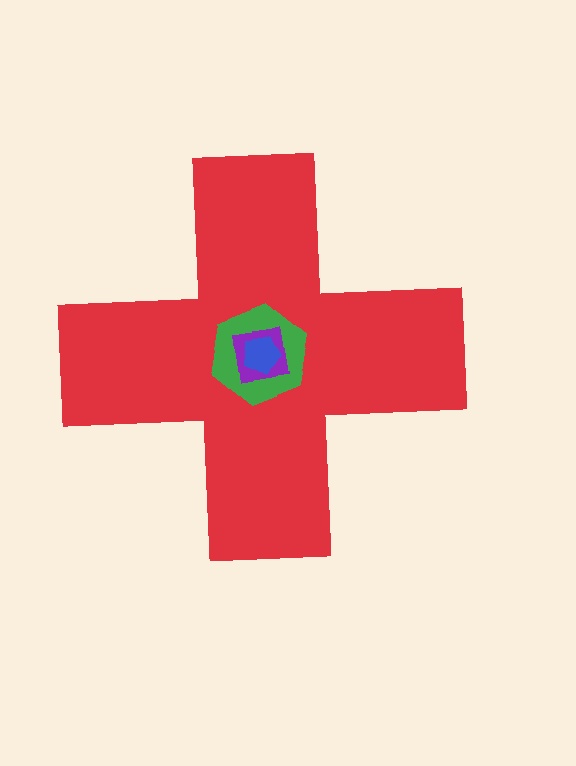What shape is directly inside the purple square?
The blue pentagon.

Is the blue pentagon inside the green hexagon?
Yes.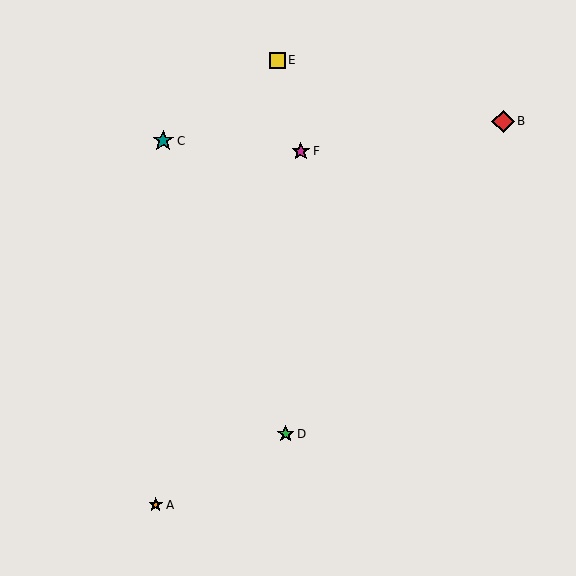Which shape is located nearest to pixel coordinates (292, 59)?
The yellow square (labeled E) at (278, 60) is nearest to that location.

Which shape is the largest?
The red diamond (labeled B) is the largest.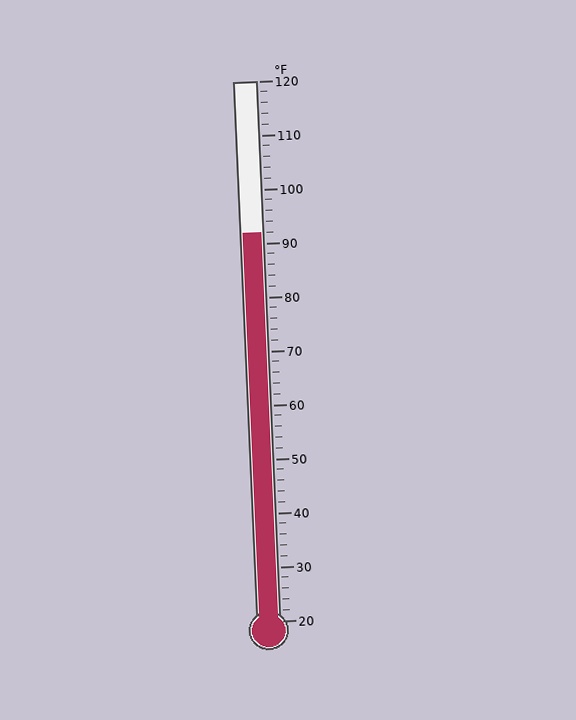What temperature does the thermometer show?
The thermometer shows approximately 92°F.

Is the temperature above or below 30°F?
The temperature is above 30°F.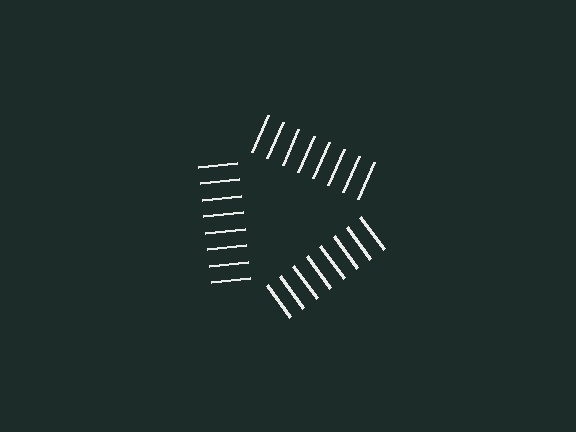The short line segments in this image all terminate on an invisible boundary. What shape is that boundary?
An illusory triangle — the line segments terminate on its edges but no continuous stroke is drawn.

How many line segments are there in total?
24 — 8 along each of the 3 edges.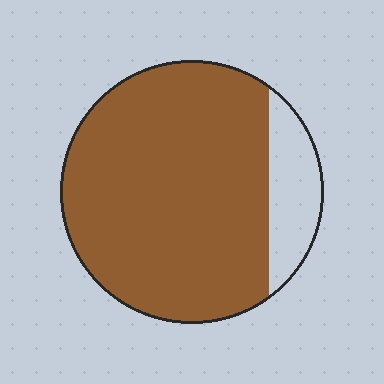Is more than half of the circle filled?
Yes.